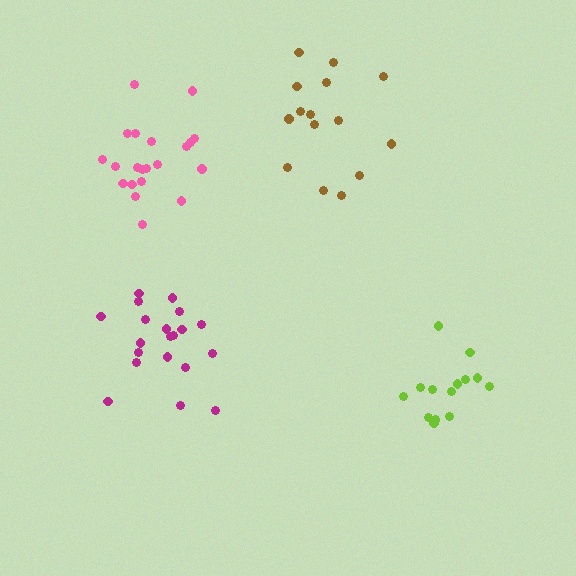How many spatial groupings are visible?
There are 4 spatial groupings.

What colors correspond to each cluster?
The clusters are colored: magenta, pink, lime, brown.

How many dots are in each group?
Group 1: 20 dots, Group 2: 21 dots, Group 3: 15 dots, Group 4: 15 dots (71 total).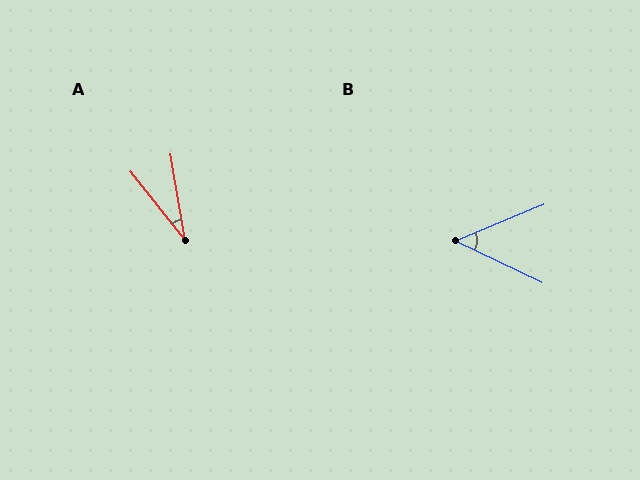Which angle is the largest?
B, at approximately 48 degrees.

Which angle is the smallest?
A, at approximately 29 degrees.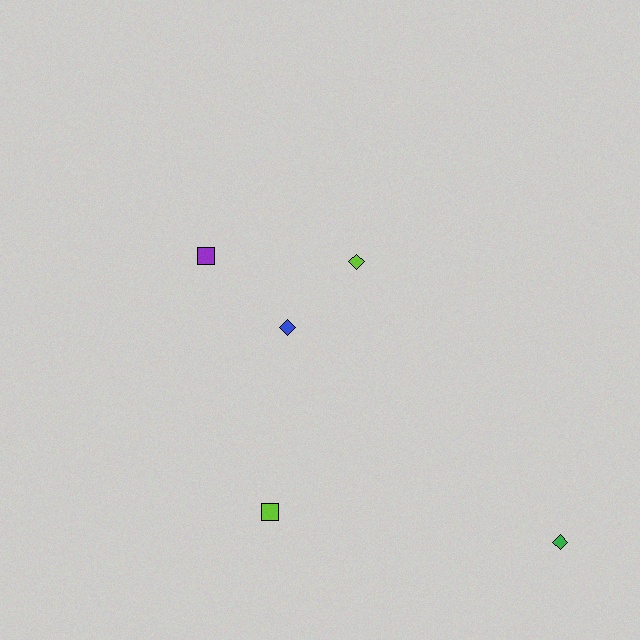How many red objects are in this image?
There are no red objects.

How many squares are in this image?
There are 2 squares.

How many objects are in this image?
There are 5 objects.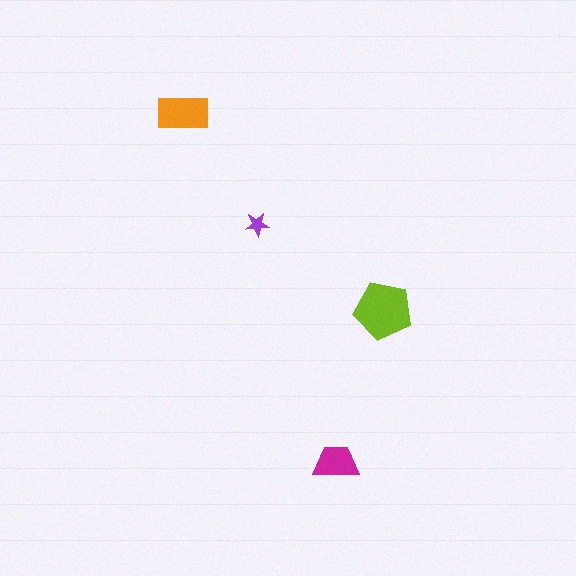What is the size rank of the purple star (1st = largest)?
4th.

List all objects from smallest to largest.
The purple star, the magenta trapezoid, the orange rectangle, the lime pentagon.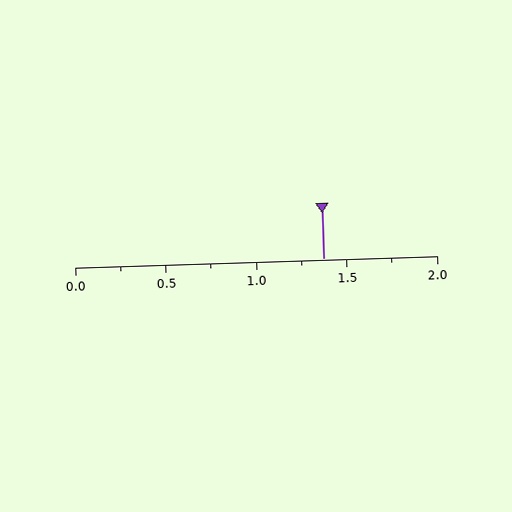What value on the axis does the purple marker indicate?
The marker indicates approximately 1.38.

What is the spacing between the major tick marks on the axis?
The major ticks are spaced 0.5 apart.